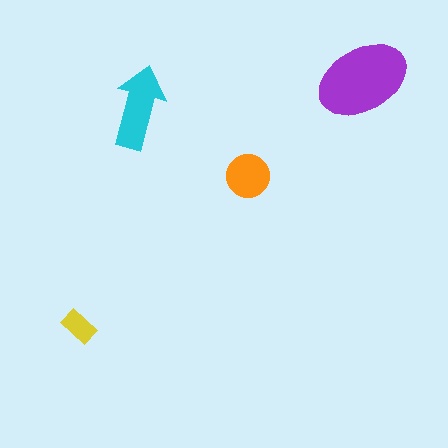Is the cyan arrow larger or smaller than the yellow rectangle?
Larger.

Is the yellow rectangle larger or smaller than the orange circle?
Smaller.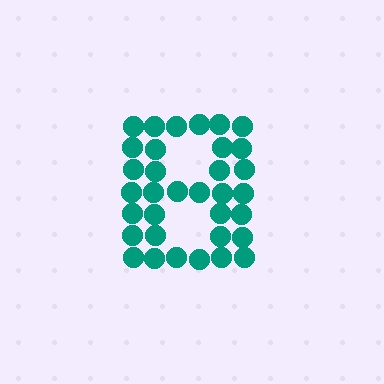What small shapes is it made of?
It is made of small circles.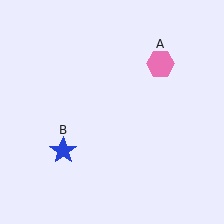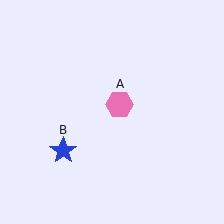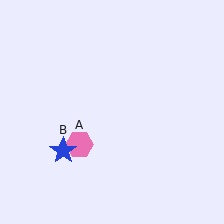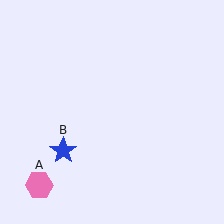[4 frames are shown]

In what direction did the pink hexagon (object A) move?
The pink hexagon (object A) moved down and to the left.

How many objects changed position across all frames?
1 object changed position: pink hexagon (object A).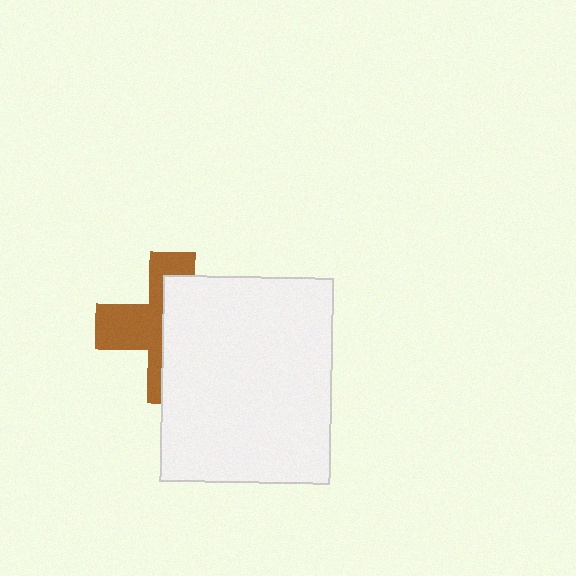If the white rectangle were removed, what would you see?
You would see the complete brown cross.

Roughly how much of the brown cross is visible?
About half of it is visible (roughly 45%).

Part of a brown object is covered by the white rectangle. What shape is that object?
It is a cross.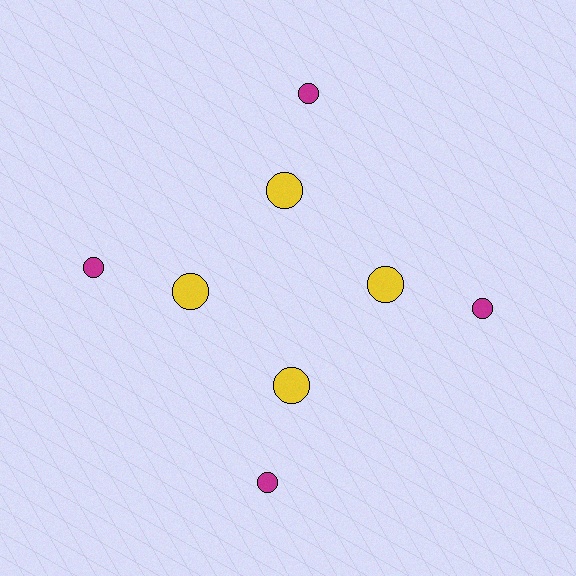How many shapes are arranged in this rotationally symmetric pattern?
There are 8 shapes, arranged in 4 groups of 2.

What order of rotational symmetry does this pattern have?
This pattern has 4-fold rotational symmetry.